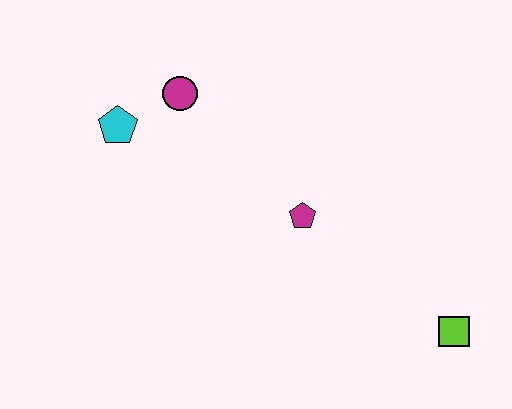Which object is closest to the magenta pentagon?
The magenta circle is closest to the magenta pentagon.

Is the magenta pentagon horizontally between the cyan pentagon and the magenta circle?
No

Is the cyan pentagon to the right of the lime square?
No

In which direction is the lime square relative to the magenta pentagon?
The lime square is to the right of the magenta pentagon.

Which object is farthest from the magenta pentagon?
The cyan pentagon is farthest from the magenta pentagon.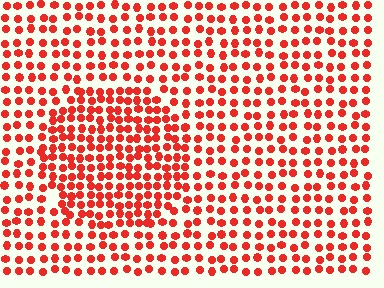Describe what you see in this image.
The image contains small red elements arranged at two different densities. A circle-shaped region is visible where the elements are more densely packed than the surrounding area.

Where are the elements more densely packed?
The elements are more densely packed inside the circle boundary.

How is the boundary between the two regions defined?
The boundary is defined by a change in element density (approximately 1.6x ratio). All elements are the same color, size, and shape.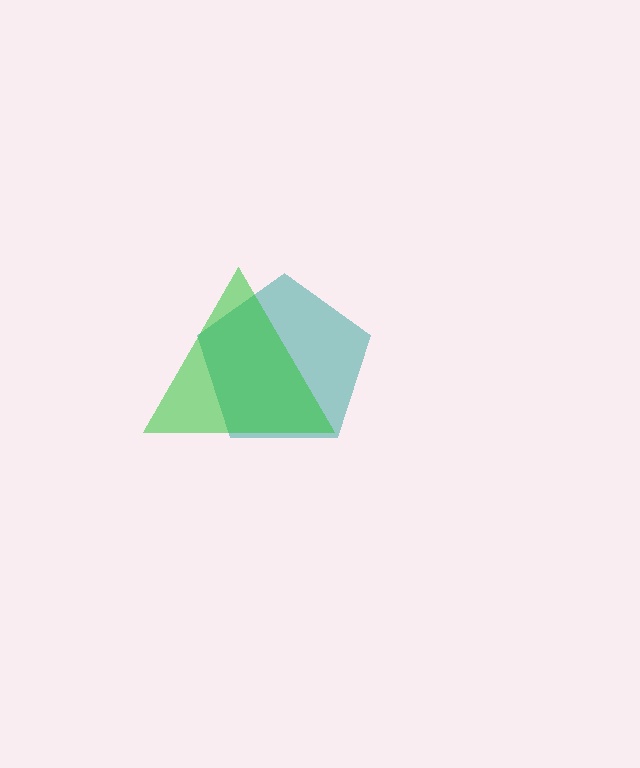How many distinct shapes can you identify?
There are 2 distinct shapes: a teal pentagon, a green triangle.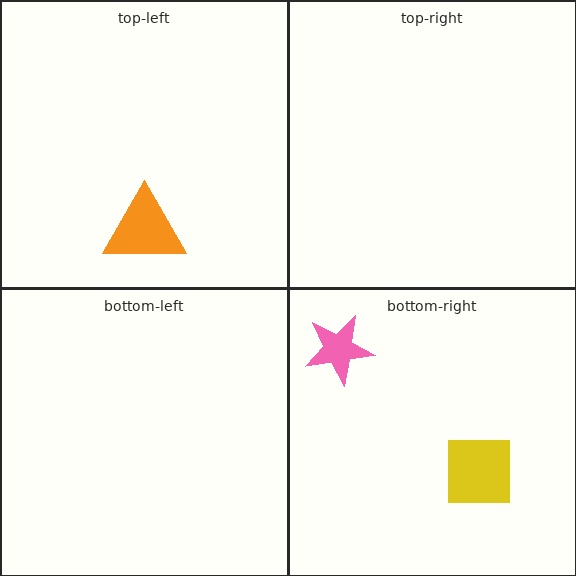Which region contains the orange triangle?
The top-left region.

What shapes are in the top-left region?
The orange triangle.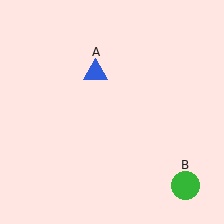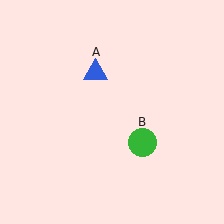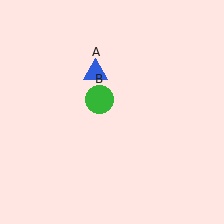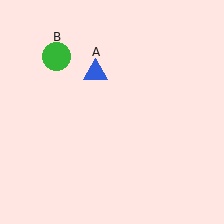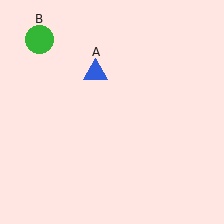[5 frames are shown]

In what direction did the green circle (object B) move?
The green circle (object B) moved up and to the left.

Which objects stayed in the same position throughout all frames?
Blue triangle (object A) remained stationary.